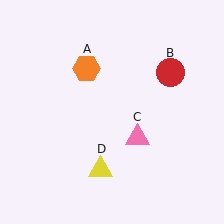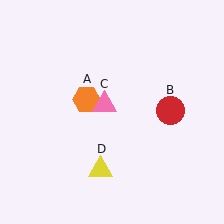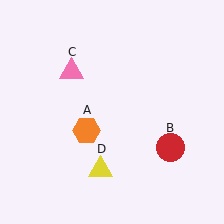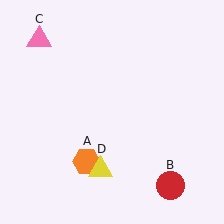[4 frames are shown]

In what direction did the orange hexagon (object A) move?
The orange hexagon (object A) moved down.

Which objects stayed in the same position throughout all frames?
Yellow triangle (object D) remained stationary.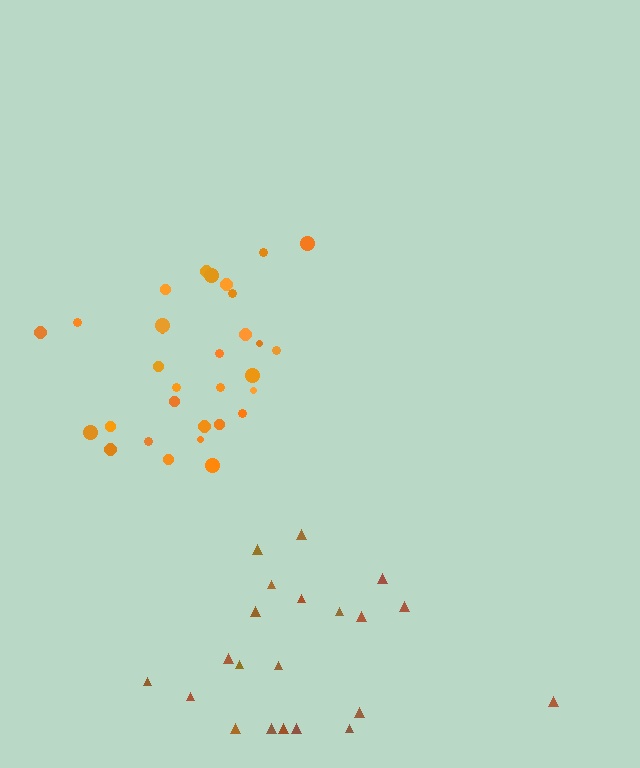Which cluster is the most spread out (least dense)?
Brown.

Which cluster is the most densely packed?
Orange.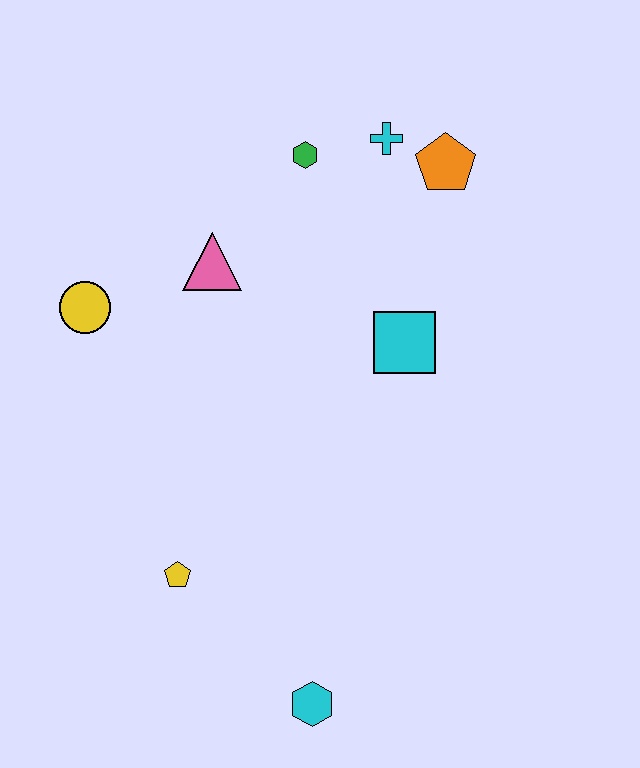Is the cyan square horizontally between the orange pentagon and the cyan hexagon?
Yes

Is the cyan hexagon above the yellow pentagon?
No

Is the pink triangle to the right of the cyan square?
No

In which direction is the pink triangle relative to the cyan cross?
The pink triangle is to the left of the cyan cross.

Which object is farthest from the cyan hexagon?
The cyan cross is farthest from the cyan hexagon.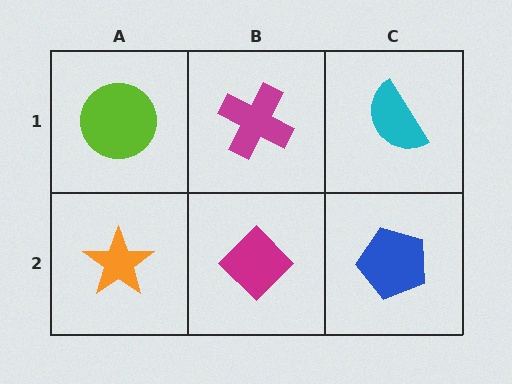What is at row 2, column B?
A magenta diamond.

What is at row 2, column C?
A blue pentagon.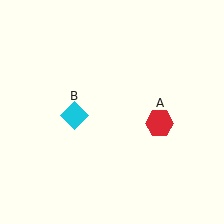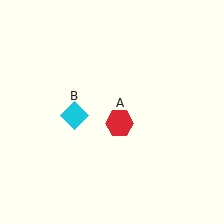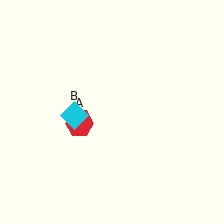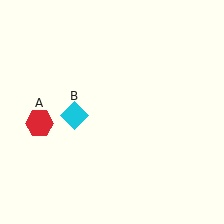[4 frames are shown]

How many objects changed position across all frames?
1 object changed position: red hexagon (object A).